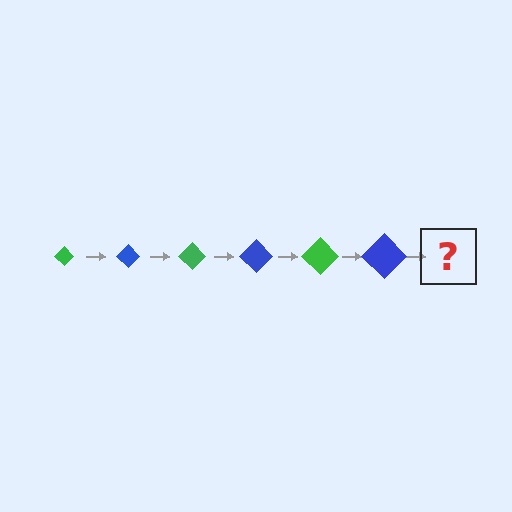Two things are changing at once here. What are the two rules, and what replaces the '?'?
The two rules are that the diamond grows larger each step and the color cycles through green and blue. The '?' should be a green diamond, larger than the previous one.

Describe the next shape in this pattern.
It should be a green diamond, larger than the previous one.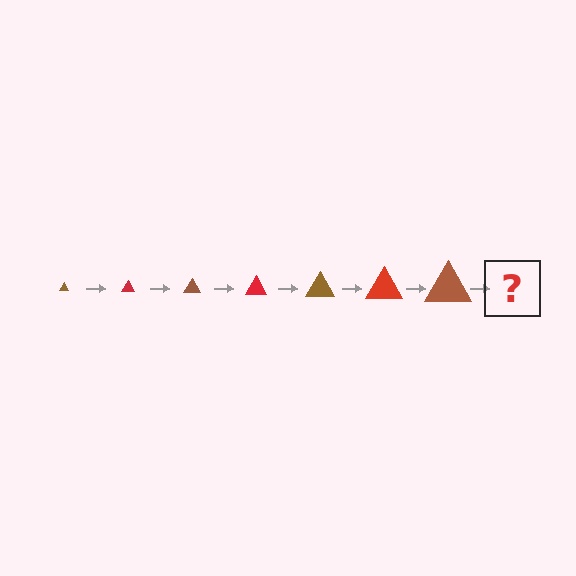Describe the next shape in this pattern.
It should be a red triangle, larger than the previous one.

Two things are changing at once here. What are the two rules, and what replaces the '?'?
The two rules are that the triangle grows larger each step and the color cycles through brown and red. The '?' should be a red triangle, larger than the previous one.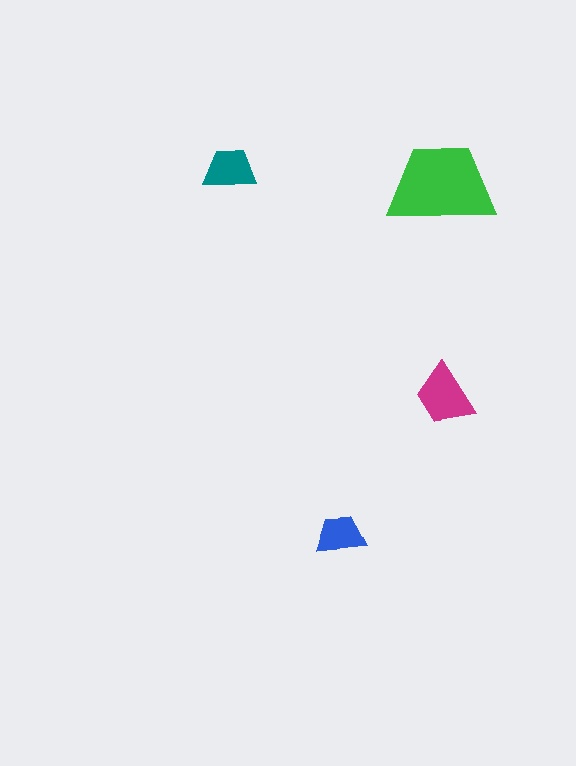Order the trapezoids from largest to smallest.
the green one, the magenta one, the teal one, the blue one.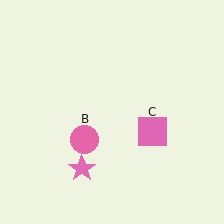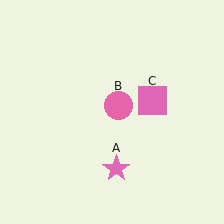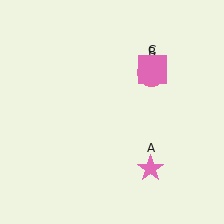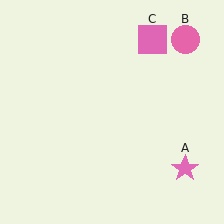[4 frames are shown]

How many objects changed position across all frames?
3 objects changed position: pink star (object A), pink circle (object B), pink square (object C).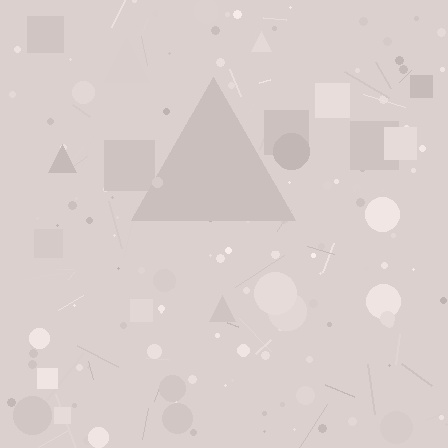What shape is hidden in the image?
A triangle is hidden in the image.